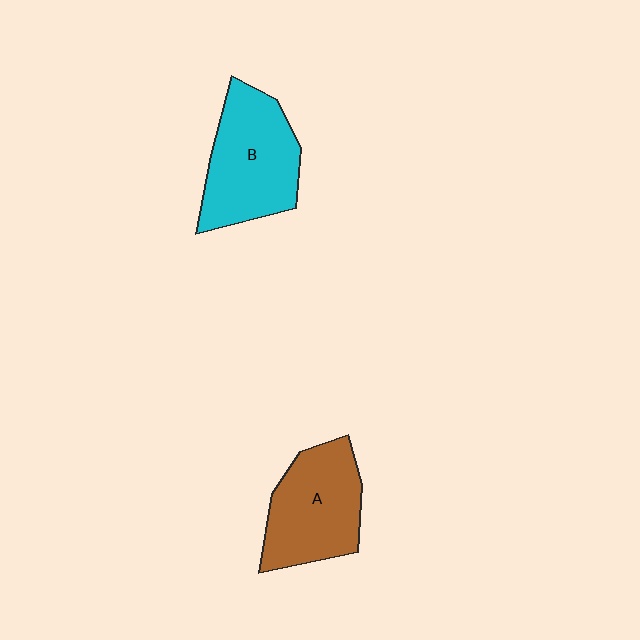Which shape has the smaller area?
Shape A (brown).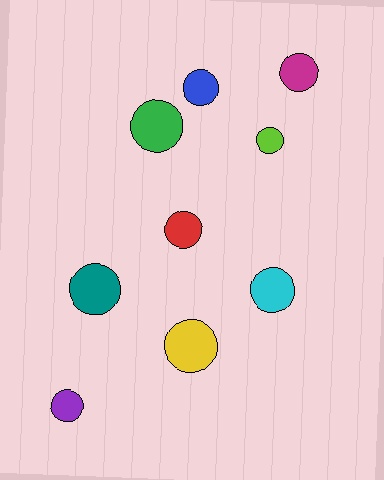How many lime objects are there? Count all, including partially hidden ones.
There is 1 lime object.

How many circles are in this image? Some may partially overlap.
There are 9 circles.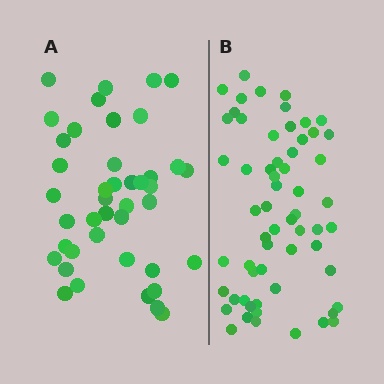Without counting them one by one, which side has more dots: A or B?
Region B (the right region) has more dots.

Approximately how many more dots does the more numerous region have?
Region B has approximately 20 more dots than region A.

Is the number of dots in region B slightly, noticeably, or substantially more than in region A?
Region B has noticeably more, but not dramatically so. The ratio is roughly 1.4 to 1.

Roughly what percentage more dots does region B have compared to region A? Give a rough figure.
About 45% more.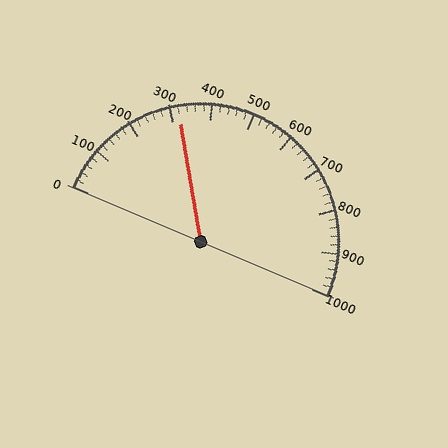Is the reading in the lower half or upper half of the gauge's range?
The reading is in the lower half of the range (0 to 1000).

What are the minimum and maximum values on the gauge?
The gauge ranges from 0 to 1000.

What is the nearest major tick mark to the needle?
The nearest major tick mark is 300.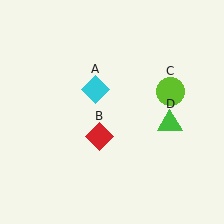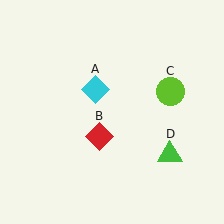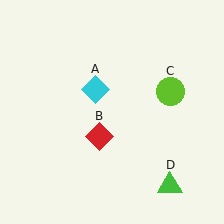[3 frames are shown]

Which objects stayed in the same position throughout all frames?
Cyan diamond (object A) and red diamond (object B) and lime circle (object C) remained stationary.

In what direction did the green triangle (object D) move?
The green triangle (object D) moved down.